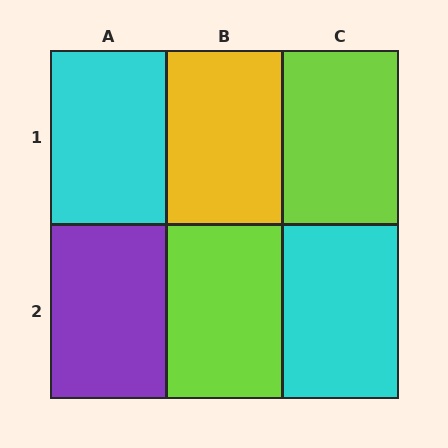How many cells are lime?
2 cells are lime.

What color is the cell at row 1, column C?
Lime.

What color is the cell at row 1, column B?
Yellow.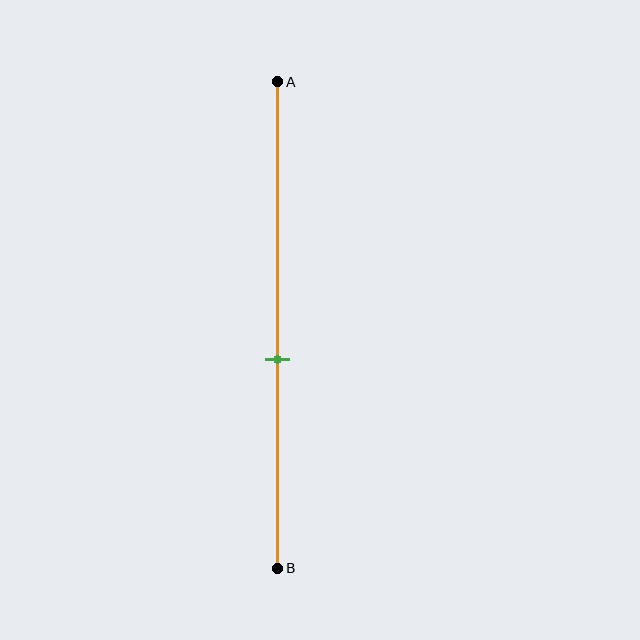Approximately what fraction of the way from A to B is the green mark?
The green mark is approximately 55% of the way from A to B.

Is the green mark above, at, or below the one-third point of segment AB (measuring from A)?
The green mark is below the one-third point of segment AB.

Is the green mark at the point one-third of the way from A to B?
No, the mark is at about 55% from A, not at the 33% one-third point.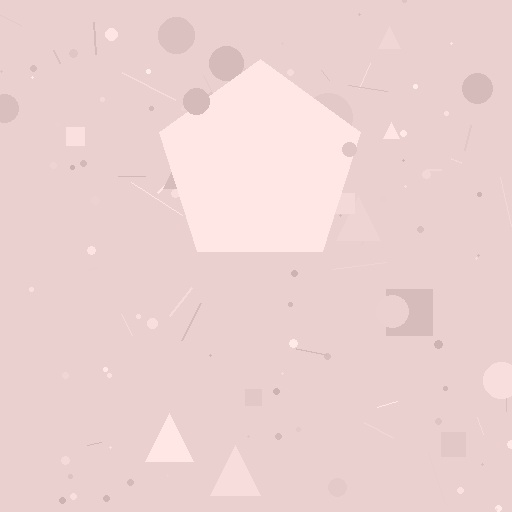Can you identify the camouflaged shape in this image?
The camouflaged shape is a pentagon.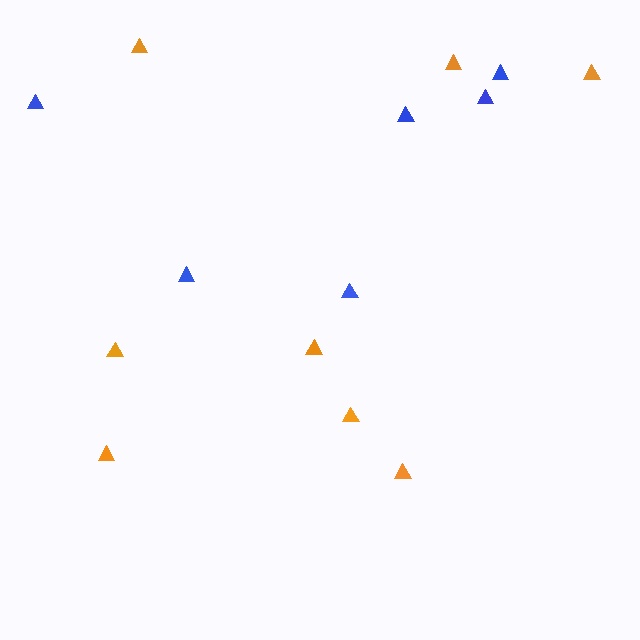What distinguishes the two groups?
There are 2 groups: one group of blue triangles (6) and one group of orange triangles (8).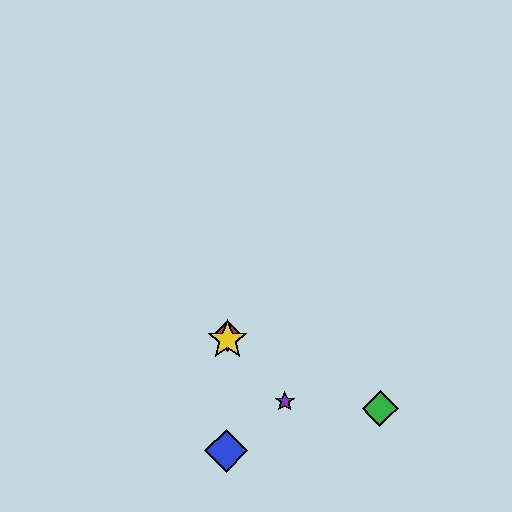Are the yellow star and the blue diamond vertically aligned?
Yes, both are at x≈228.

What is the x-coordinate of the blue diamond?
The blue diamond is at x≈227.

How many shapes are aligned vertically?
3 shapes (the red diamond, the blue diamond, the yellow star) are aligned vertically.